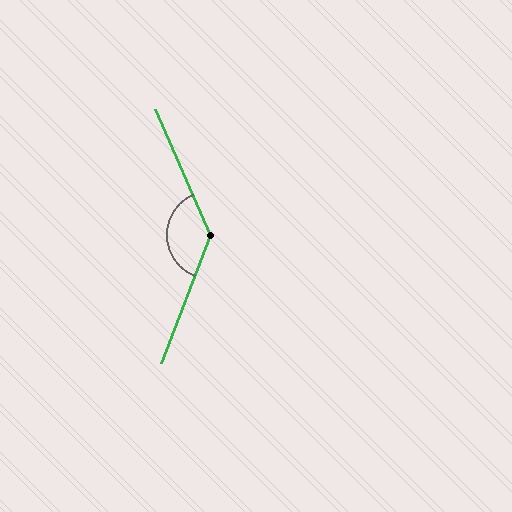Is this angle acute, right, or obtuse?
It is obtuse.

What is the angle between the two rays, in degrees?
Approximately 135 degrees.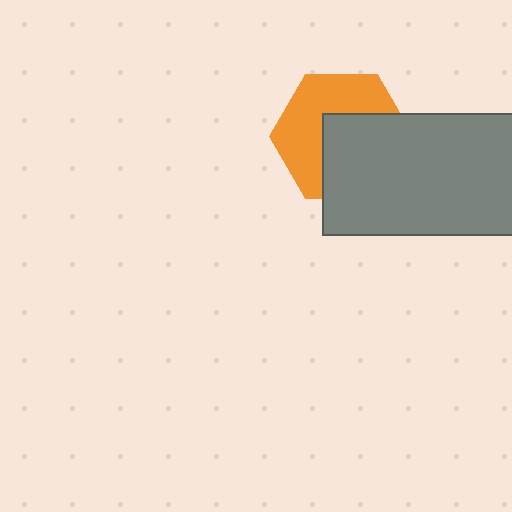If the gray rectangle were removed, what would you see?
You would see the complete orange hexagon.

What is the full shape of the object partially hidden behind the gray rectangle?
The partially hidden object is an orange hexagon.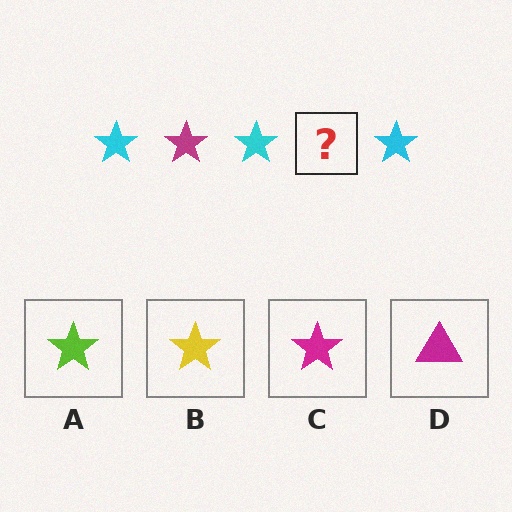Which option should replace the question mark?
Option C.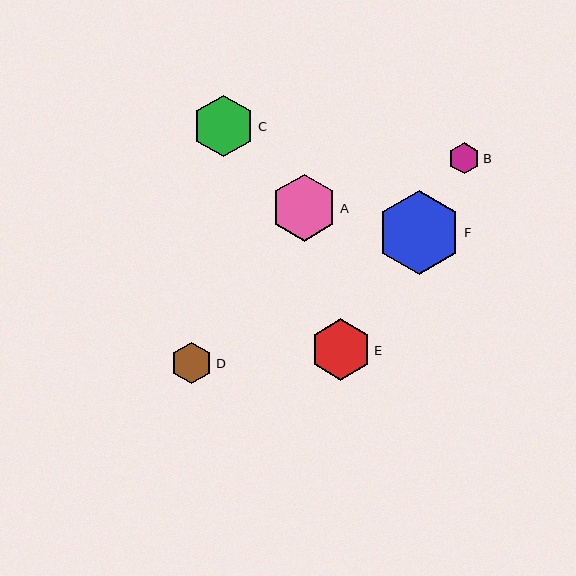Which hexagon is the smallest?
Hexagon B is the smallest with a size of approximately 31 pixels.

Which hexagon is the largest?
Hexagon F is the largest with a size of approximately 84 pixels.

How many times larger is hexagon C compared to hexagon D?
Hexagon C is approximately 1.5 times the size of hexagon D.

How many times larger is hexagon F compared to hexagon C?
Hexagon F is approximately 1.4 times the size of hexagon C.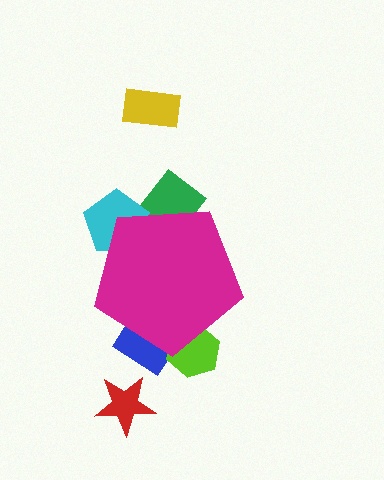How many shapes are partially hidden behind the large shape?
4 shapes are partially hidden.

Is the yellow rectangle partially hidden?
No, the yellow rectangle is fully visible.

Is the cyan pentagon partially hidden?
Yes, the cyan pentagon is partially hidden behind the magenta pentagon.